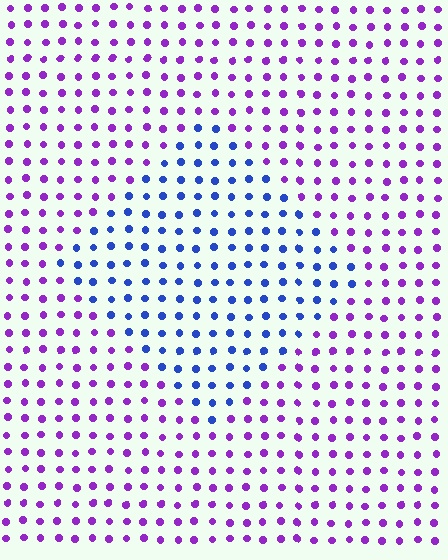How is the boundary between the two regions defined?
The boundary is defined purely by a slight shift in hue (about 54 degrees). Spacing, size, and orientation are identical on both sides.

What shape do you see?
I see a diamond.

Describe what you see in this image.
The image is filled with small purple elements in a uniform arrangement. A diamond-shaped region is visible where the elements are tinted to a slightly different hue, forming a subtle color boundary.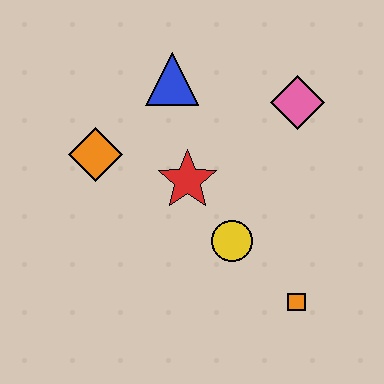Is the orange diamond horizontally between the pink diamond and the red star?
No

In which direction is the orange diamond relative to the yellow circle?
The orange diamond is to the left of the yellow circle.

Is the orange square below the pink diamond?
Yes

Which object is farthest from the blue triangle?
The orange square is farthest from the blue triangle.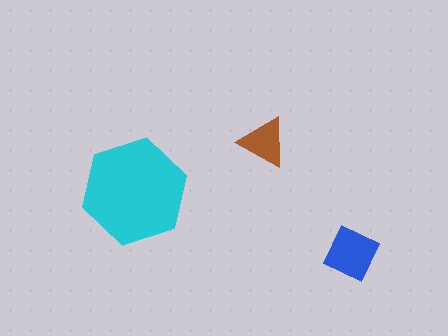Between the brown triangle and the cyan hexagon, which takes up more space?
The cyan hexagon.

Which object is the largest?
The cyan hexagon.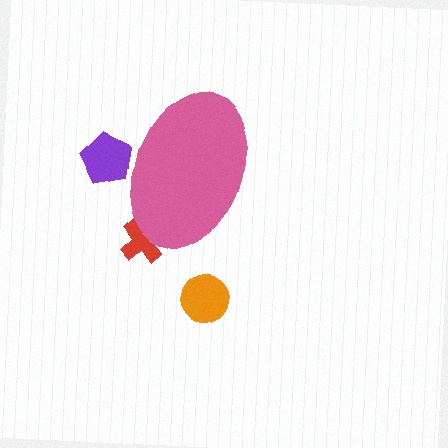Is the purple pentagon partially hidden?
Yes, the purple pentagon is partially hidden behind the pink ellipse.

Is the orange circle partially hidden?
No, the orange circle is fully visible.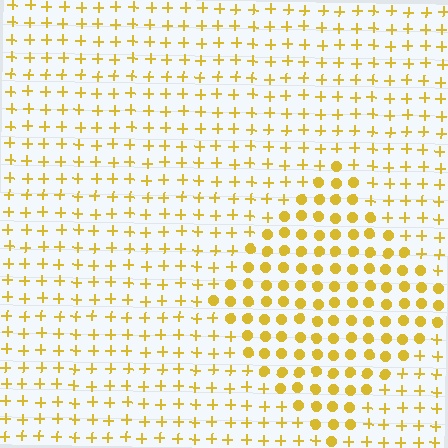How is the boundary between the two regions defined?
The boundary is defined by a change in element shape: circles inside vs. plus signs outside. All elements share the same color and spacing.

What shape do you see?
I see a diamond.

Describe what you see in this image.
The image is filled with small yellow elements arranged in a uniform grid. A diamond-shaped region contains circles, while the surrounding area contains plus signs. The boundary is defined purely by the change in element shape.